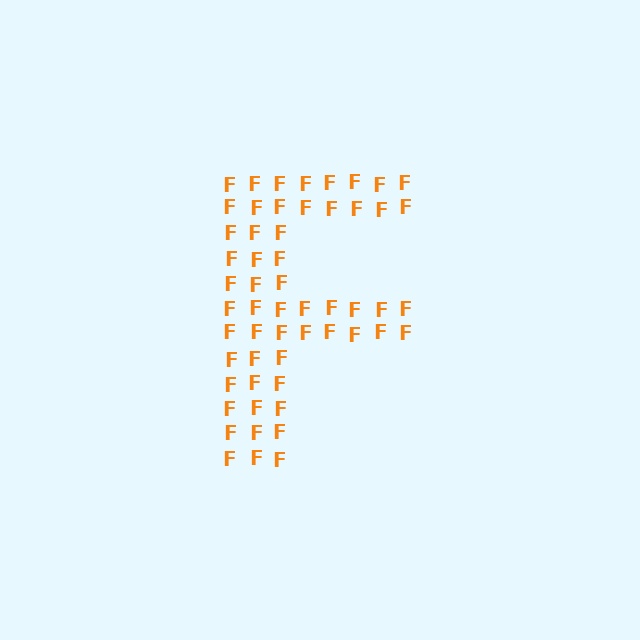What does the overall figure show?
The overall figure shows the letter F.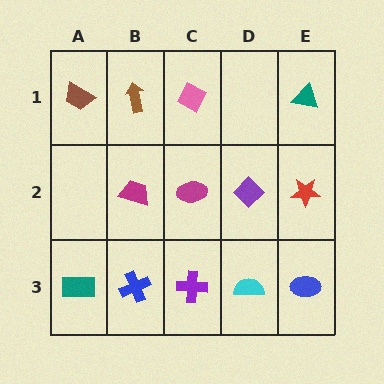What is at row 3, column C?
A purple cross.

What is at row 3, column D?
A cyan semicircle.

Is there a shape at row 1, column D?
No, that cell is empty.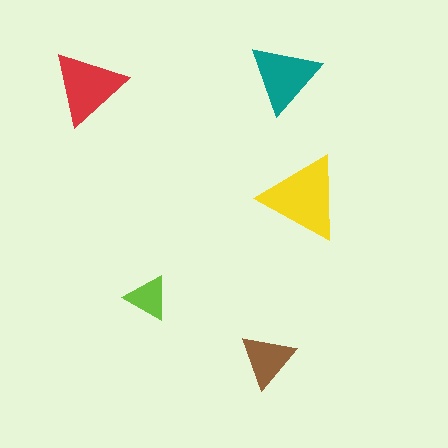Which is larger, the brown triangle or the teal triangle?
The teal one.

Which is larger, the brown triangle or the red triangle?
The red one.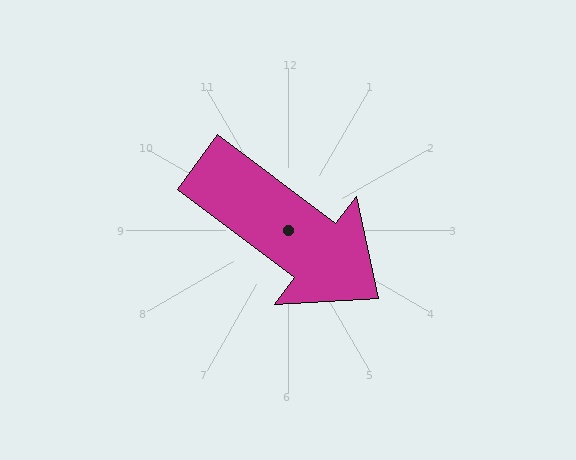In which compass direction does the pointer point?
Southeast.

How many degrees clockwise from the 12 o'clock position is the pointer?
Approximately 127 degrees.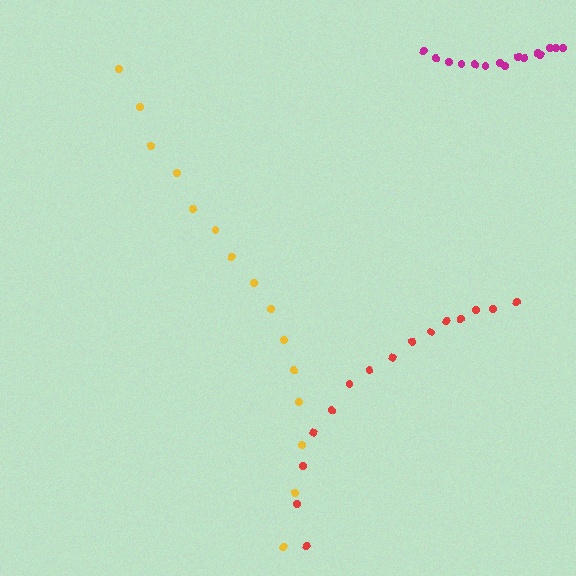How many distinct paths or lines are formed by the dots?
There are 3 distinct paths.